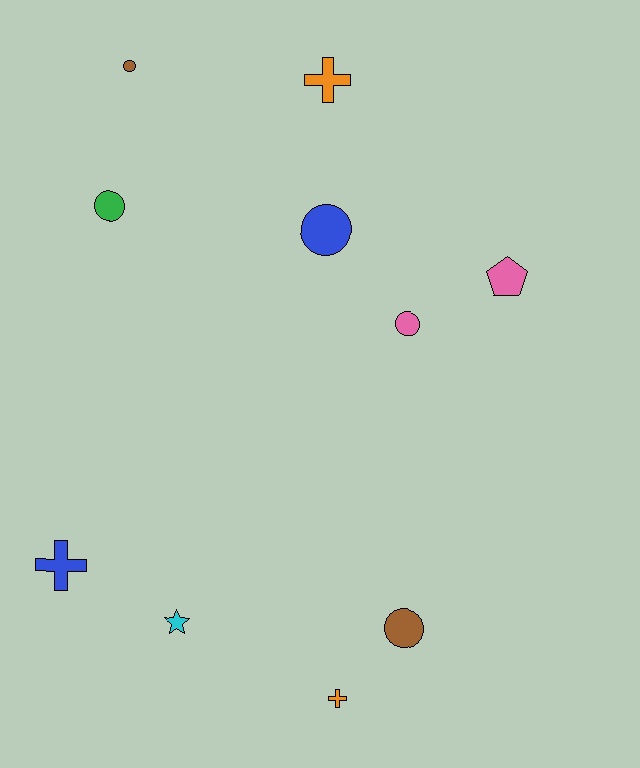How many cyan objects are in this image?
There is 1 cyan object.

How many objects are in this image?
There are 10 objects.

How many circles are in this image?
There are 5 circles.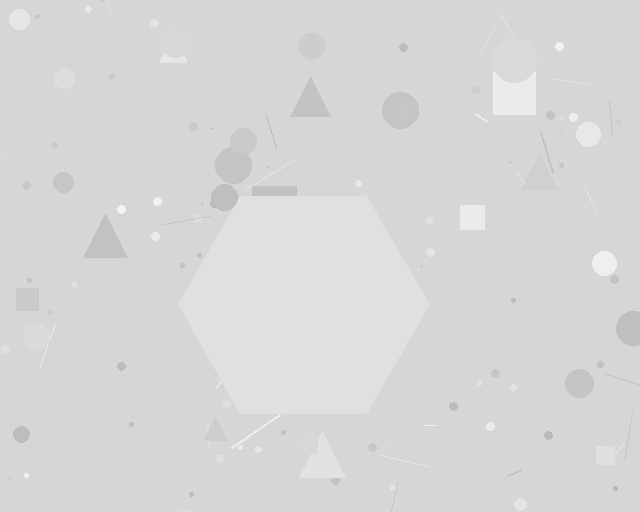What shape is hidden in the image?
A hexagon is hidden in the image.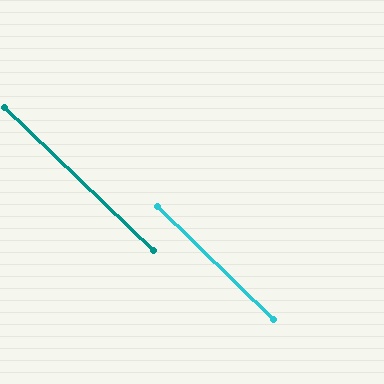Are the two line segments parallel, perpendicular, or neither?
Parallel — their directions differ by only 0.8°.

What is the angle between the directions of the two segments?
Approximately 1 degree.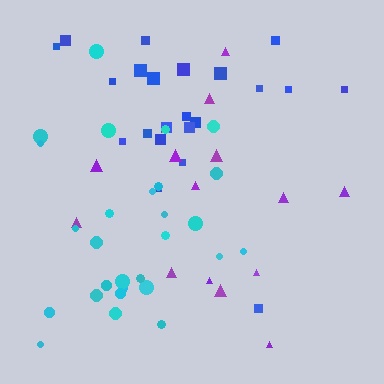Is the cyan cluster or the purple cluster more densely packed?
Cyan.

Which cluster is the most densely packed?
Cyan.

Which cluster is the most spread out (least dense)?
Purple.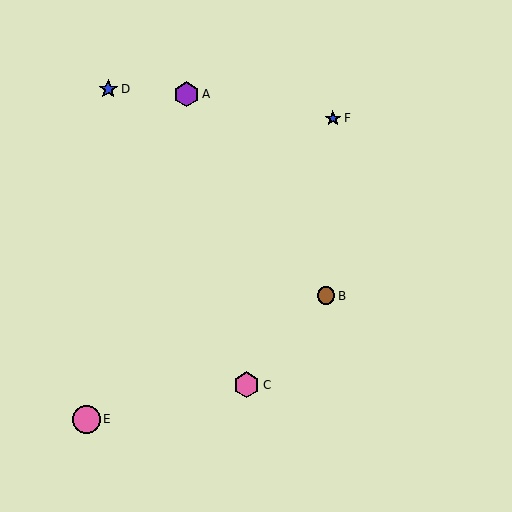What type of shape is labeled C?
Shape C is a pink hexagon.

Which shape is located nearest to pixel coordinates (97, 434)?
The pink circle (labeled E) at (86, 419) is nearest to that location.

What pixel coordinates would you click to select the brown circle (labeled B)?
Click at (326, 296) to select the brown circle B.